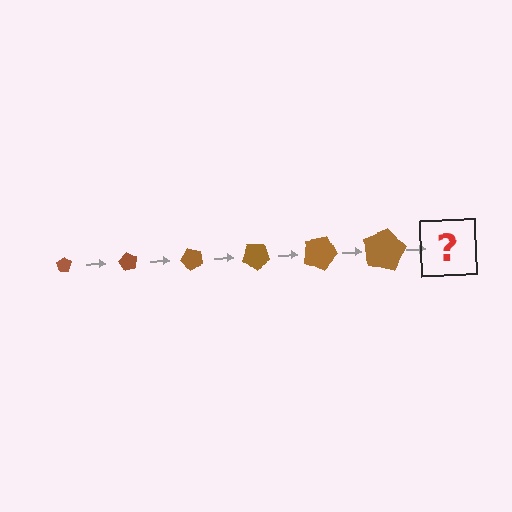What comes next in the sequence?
The next element should be a pentagon, larger than the previous one and rotated 360 degrees from the start.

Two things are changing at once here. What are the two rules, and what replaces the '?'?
The two rules are that the pentagon grows larger each step and it rotates 60 degrees each step. The '?' should be a pentagon, larger than the previous one and rotated 360 degrees from the start.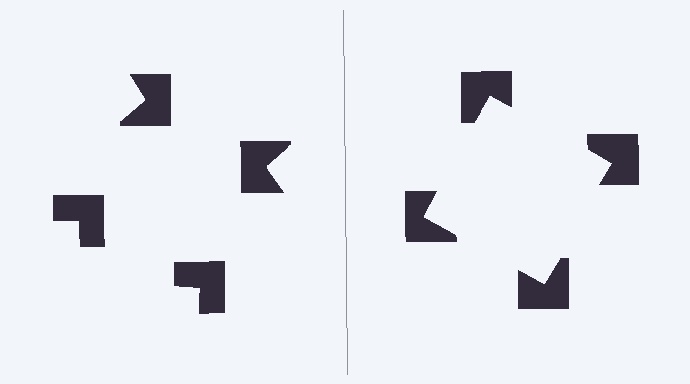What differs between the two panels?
The notched squares are positioned identically on both sides; only the wedge orientations differ. On the right they align to a square; on the left they are misaligned.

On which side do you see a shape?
An illusory square appears on the right side. On the left side the wedge cuts are rotated, so no coherent shape forms.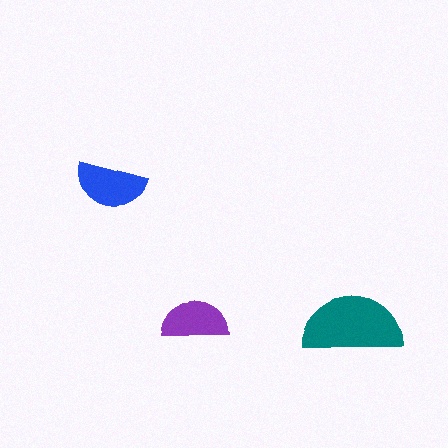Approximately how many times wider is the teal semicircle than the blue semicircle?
About 1.5 times wider.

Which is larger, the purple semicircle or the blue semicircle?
The blue one.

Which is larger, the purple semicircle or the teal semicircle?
The teal one.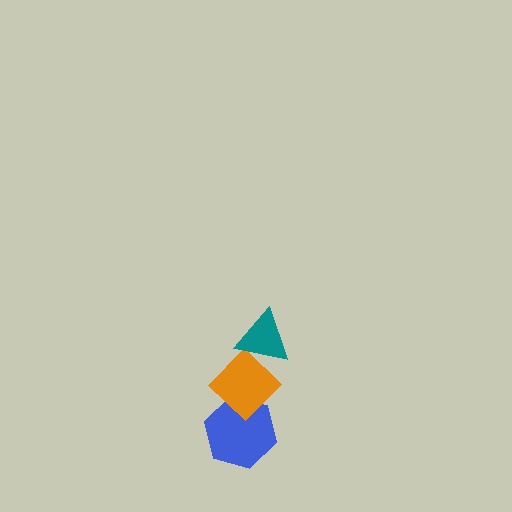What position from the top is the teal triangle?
The teal triangle is 1st from the top.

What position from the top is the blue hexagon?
The blue hexagon is 3rd from the top.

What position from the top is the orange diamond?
The orange diamond is 2nd from the top.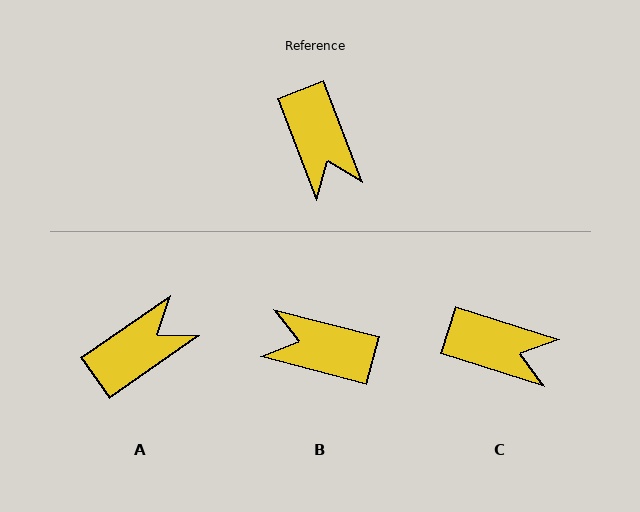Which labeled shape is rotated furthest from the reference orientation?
B, about 125 degrees away.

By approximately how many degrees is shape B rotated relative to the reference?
Approximately 125 degrees clockwise.